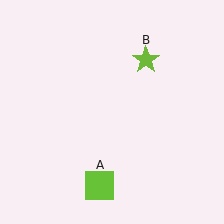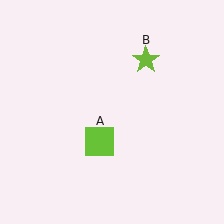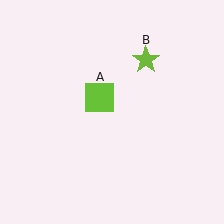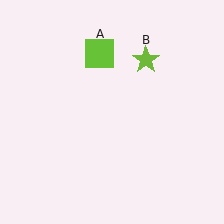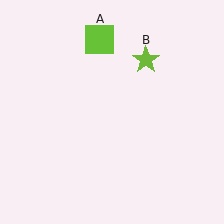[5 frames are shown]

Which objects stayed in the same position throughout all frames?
Lime star (object B) remained stationary.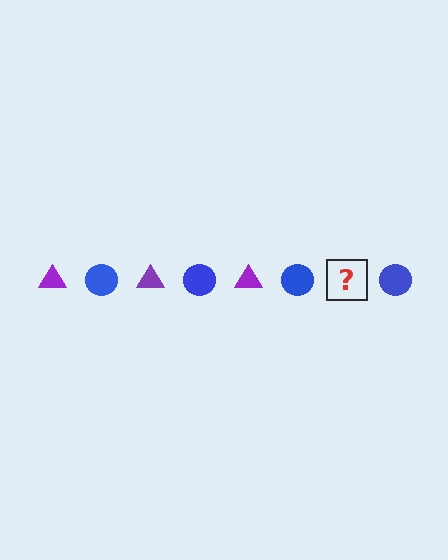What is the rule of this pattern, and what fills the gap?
The rule is that the pattern alternates between purple triangle and blue circle. The gap should be filled with a purple triangle.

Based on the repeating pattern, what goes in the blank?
The blank should be a purple triangle.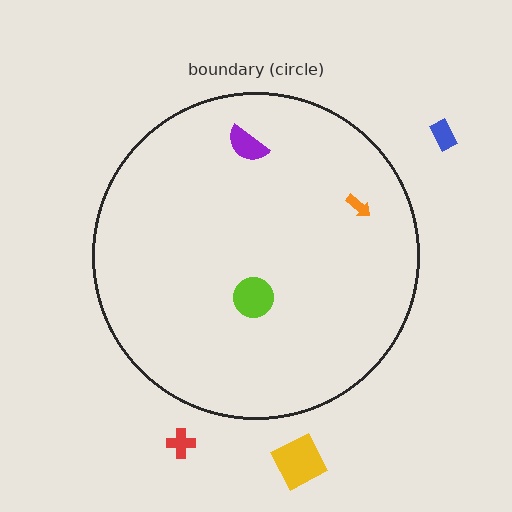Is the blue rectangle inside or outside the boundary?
Outside.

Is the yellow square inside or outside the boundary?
Outside.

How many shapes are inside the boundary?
3 inside, 3 outside.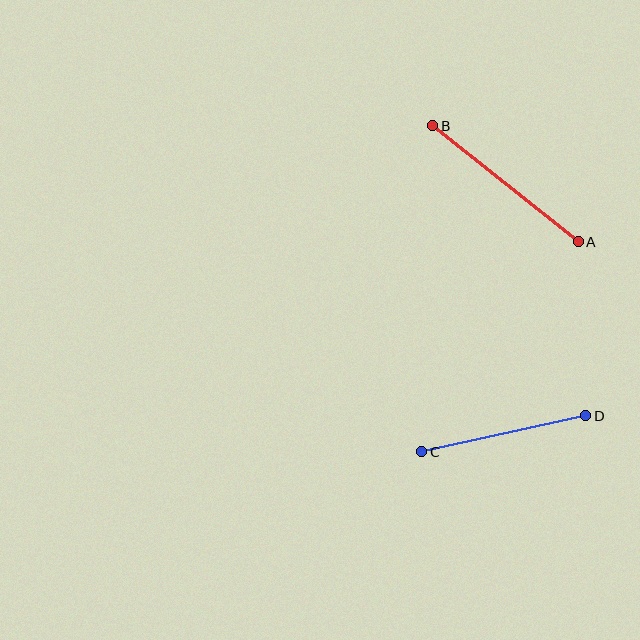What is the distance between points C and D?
The distance is approximately 168 pixels.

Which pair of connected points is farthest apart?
Points A and B are farthest apart.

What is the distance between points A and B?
The distance is approximately 186 pixels.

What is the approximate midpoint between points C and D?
The midpoint is at approximately (504, 434) pixels.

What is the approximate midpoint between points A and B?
The midpoint is at approximately (506, 184) pixels.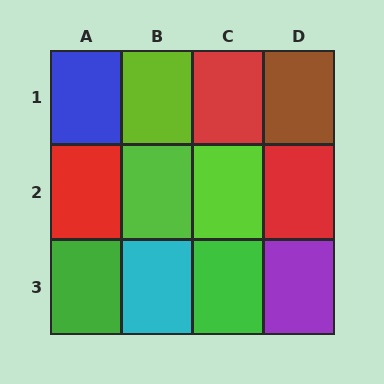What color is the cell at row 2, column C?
Lime.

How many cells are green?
2 cells are green.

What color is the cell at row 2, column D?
Red.